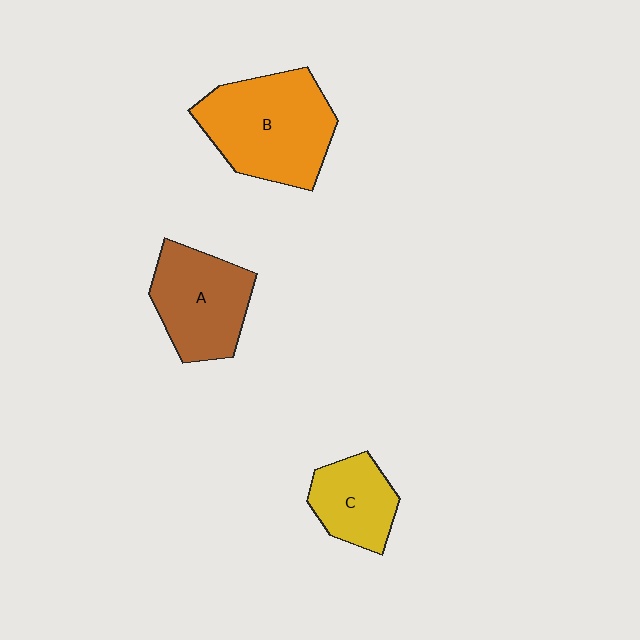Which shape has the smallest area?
Shape C (yellow).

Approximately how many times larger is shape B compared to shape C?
Approximately 1.9 times.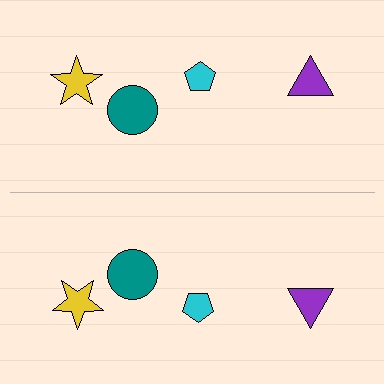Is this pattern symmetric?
Yes, this pattern has bilateral (reflection) symmetry.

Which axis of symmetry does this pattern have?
The pattern has a horizontal axis of symmetry running through the center of the image.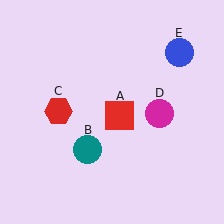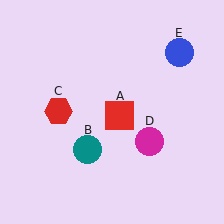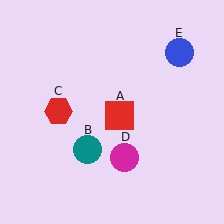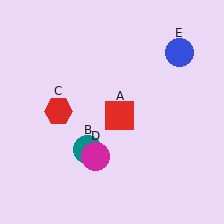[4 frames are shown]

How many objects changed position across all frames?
1 object changed position: magenta circle (object D).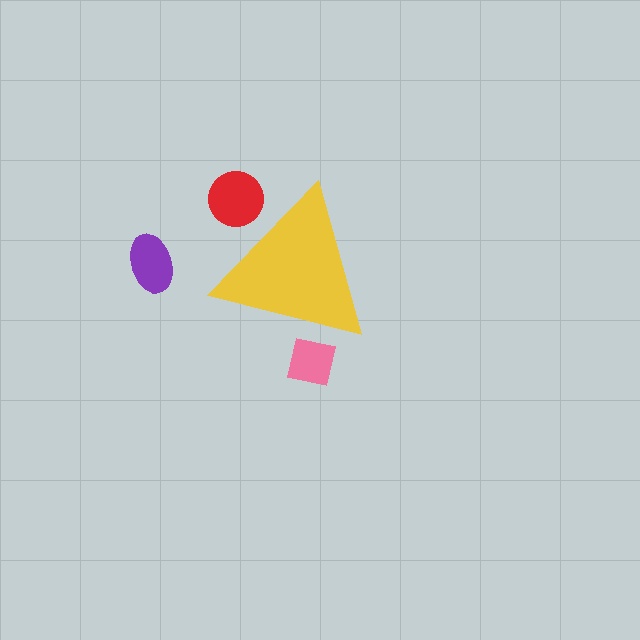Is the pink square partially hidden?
Yes, the pink square is partially hidden behind the yellow triangle.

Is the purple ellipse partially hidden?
No, the purple ellipse is fully visible.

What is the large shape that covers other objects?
A yellow triangle.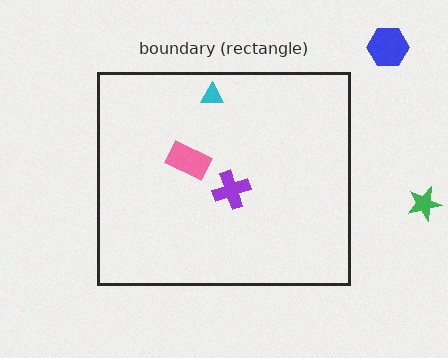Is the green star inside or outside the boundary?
Outside.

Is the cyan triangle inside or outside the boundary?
Inside.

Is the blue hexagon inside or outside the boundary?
Outside.